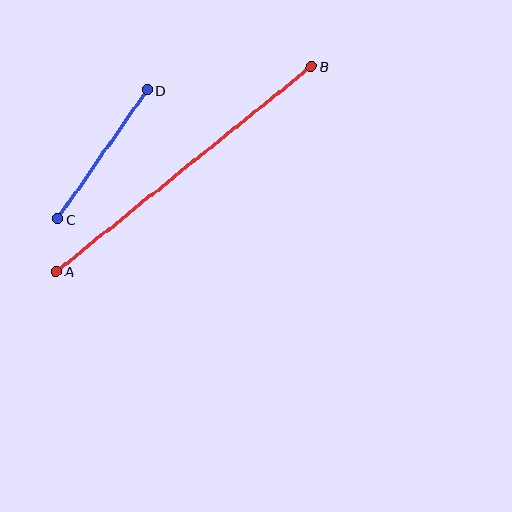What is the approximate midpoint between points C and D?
The midpoint is at approximately (102, 155) pixels.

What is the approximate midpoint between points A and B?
The midpoint is at approximately (184, 169) pixels.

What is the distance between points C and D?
The distance is approximately 157 pixels.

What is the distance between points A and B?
The distance is approximately 327 pixels.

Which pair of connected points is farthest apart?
Points A and B are farthest apart.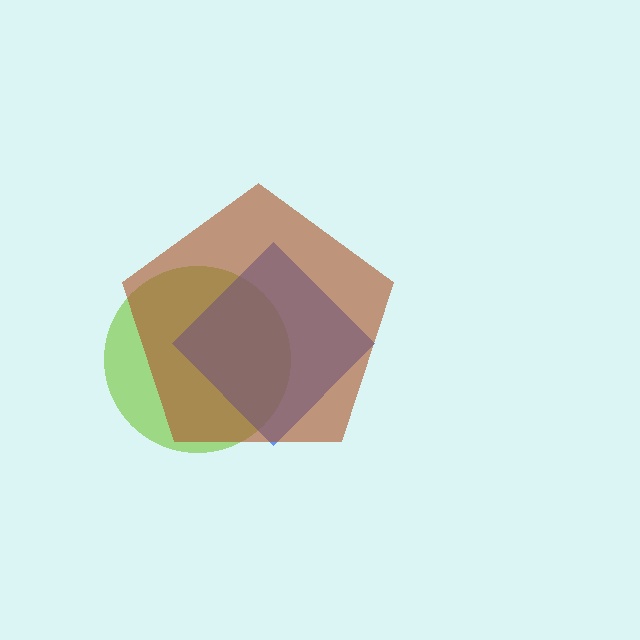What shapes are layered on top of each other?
The layered shapes are: a lime circle, a blue diamond, a brown pentagon.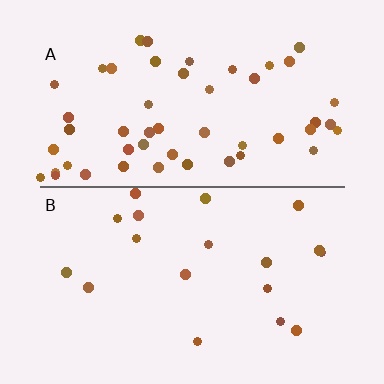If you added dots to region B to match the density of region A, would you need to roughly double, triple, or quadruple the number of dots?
Approximately triple.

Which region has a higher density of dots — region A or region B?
A (the top).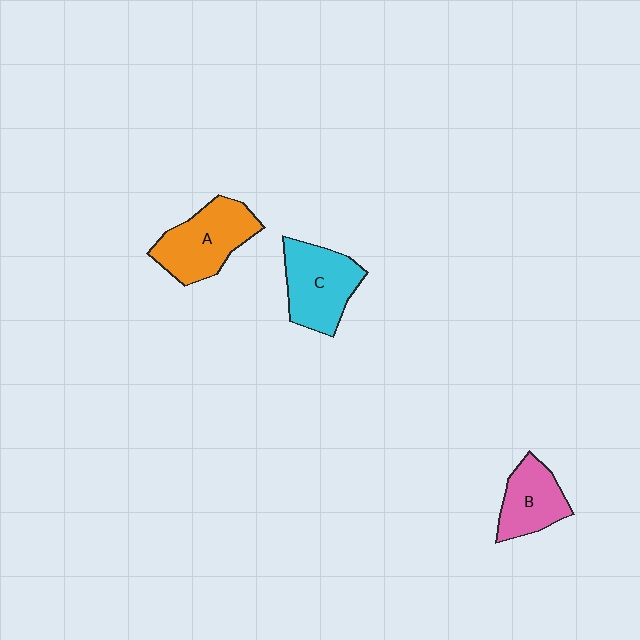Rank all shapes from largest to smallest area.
From largest to smallest: A (orange), C (cyan), B (pink).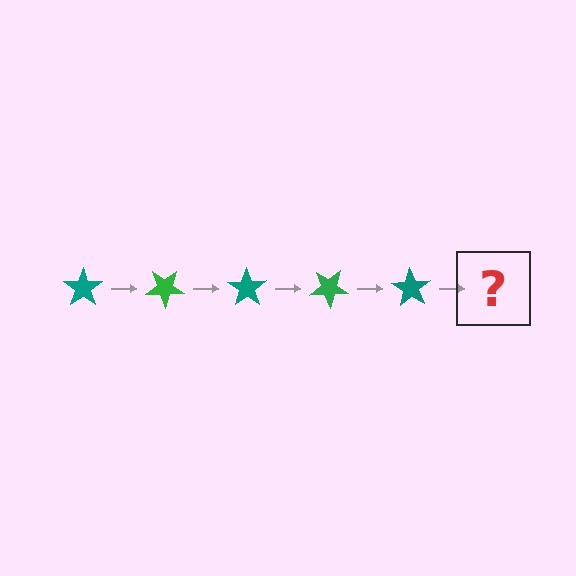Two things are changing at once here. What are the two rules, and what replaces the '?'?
The two rules are that it rotates 35 degrees each step and the color cycles through teal and green. The '?' should be a green star, rotated 175 degrees from the start.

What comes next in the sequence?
The next element should be a green star, rotated 175 degrees from the start.